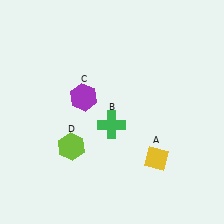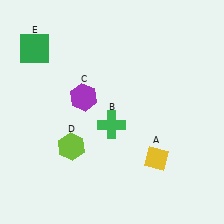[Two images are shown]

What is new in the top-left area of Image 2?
A green square (E) was added in the top-left area of Image 2.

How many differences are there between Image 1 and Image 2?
There is 1 difference between the two images.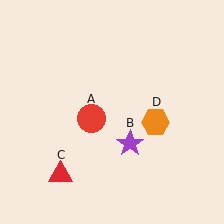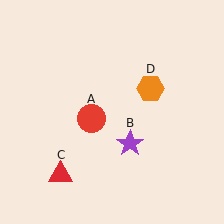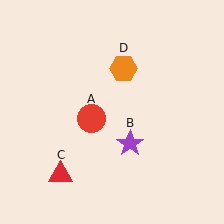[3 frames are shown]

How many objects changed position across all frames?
1 object changed position: orange hexagon (object D).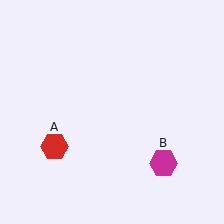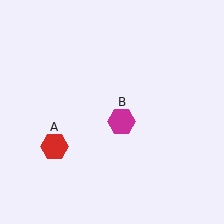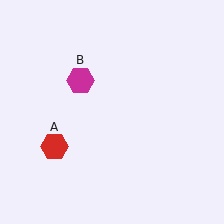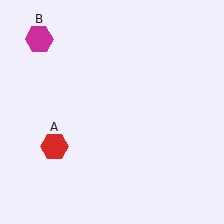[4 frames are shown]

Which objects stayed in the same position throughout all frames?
Red hexagon (object A) remained stationary.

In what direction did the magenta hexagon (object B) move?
The magenta hexagon (object B) moved up and to the left.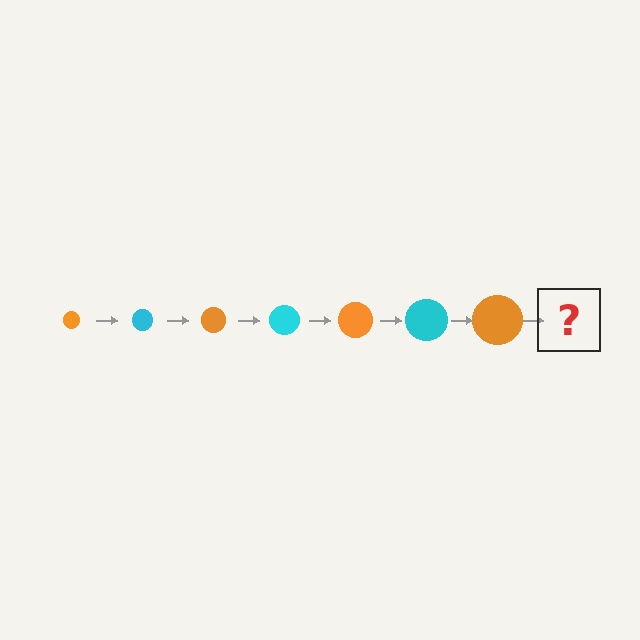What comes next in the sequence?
The next element should be a cyan circle, larger than the previous one.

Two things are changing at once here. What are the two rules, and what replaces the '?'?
The two rules are that the circle grows larger each step and the color cycles through orange and cyan. The '?' should be a cyan circle, larger than the previous one.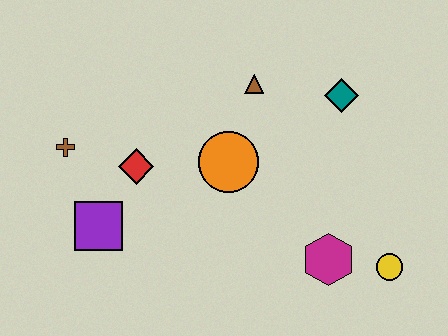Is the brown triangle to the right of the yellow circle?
No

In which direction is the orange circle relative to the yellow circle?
The orange circle is to the left of the yellow circle.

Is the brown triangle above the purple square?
Yes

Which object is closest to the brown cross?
The red diamond is closest to the brown cross.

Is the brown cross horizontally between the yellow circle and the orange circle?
No